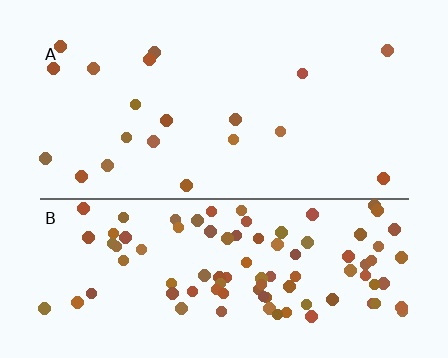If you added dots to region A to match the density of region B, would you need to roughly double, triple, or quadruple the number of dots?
Approximately quadruple.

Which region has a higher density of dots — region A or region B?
B (the bottom).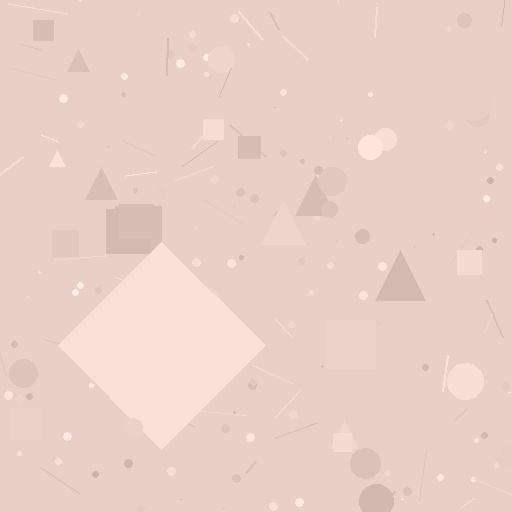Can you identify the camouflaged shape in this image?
The camouflaged shape is a diamond.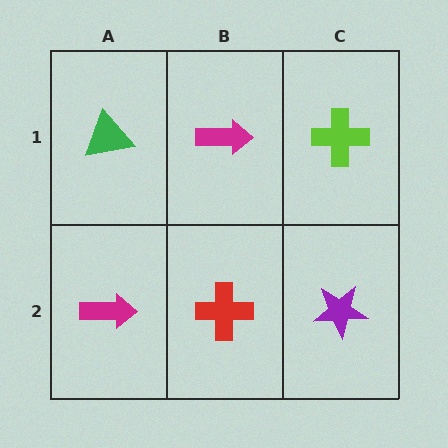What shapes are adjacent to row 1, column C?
A purple star (row 2, column C), a magenta arrow (row 1, column B).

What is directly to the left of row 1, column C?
A magenta arrow.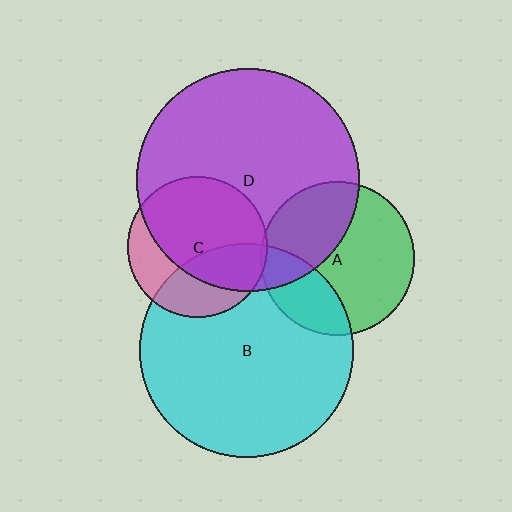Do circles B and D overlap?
Yes.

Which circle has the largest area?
Circle D (purple).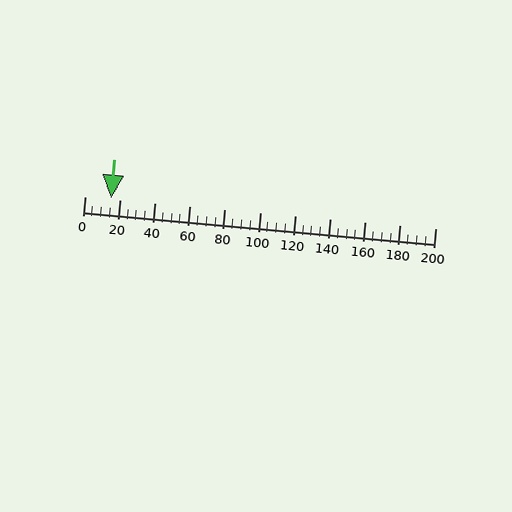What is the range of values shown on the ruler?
The ruler shows values from 0 to 200.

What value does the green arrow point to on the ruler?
The green arrow points to approximately 15.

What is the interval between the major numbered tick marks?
The major tick marks are spaced 20 units apart.